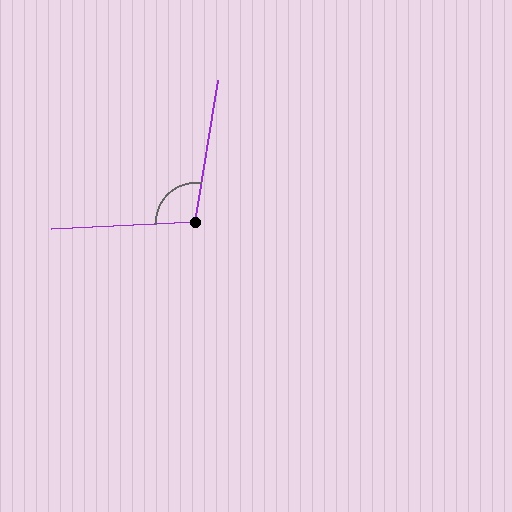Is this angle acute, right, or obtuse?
It is obtuse.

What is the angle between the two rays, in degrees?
Approximately 102 degrees.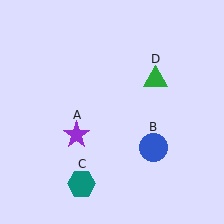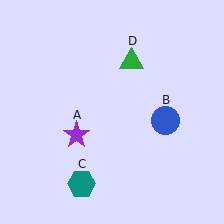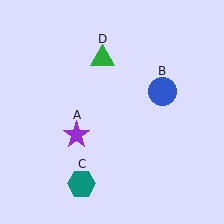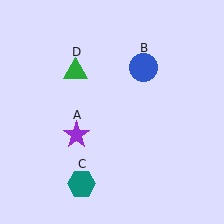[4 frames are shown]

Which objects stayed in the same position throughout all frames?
Purple star (object A) and teal hexagon (object C) remained stationary.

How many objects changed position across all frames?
2 objects changed position: blue circle (object B), green triangle (object D).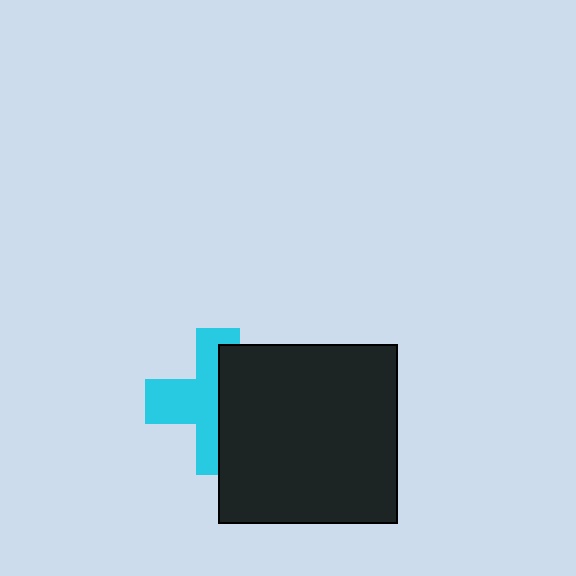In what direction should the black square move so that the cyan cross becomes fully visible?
The black square should move right. That is the shortest direction to clear the overlap and leave the cyan cross fully visible.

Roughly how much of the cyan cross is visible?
About half of it is visible (roughly 53%).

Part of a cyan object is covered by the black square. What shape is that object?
It is a cross.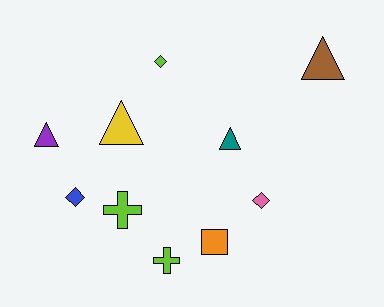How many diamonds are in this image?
There are 3 diamonds.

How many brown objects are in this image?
There is 1 brown object.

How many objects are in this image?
There are 10 objects.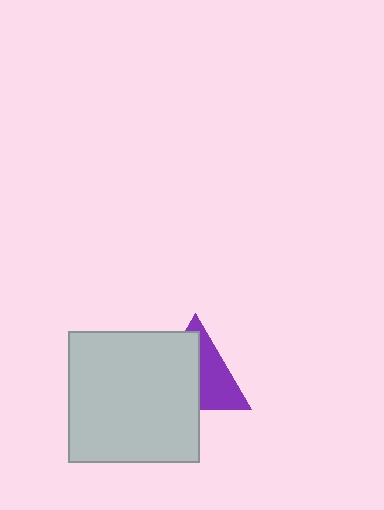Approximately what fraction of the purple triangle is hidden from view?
Roughly 53% of the purple triangle is hidden behind the light gray square.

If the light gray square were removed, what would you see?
You would see the complete purple triangle.